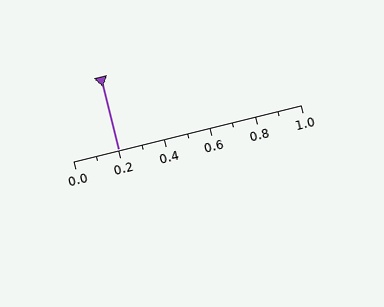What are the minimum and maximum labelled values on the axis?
The axis runs from 0.0 to 1.0.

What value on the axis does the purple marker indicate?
The marker indicates approximately 0.2.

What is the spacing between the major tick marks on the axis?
The major ticks are spaced 0.2 apart.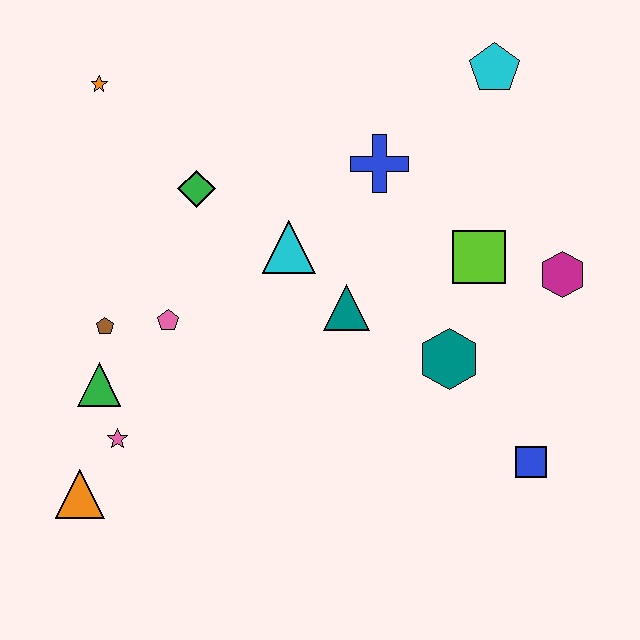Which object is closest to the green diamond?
The cyan triangle is closest to the green diamond.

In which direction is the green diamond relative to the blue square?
The green diamond is to the left of the blue square.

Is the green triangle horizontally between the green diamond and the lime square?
No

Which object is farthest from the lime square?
The orange triangle is farthest from the lime square.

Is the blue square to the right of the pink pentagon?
Yes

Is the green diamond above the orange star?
No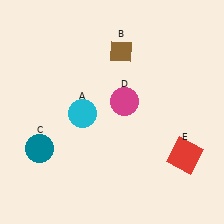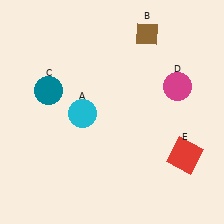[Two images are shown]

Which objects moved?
The objects that moved are: the brown diamond (B), the teal circle (C), the magenta circle (D).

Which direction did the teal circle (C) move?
The teal circle (C) moved up.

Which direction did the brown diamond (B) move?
The brown diamond (B) moved right.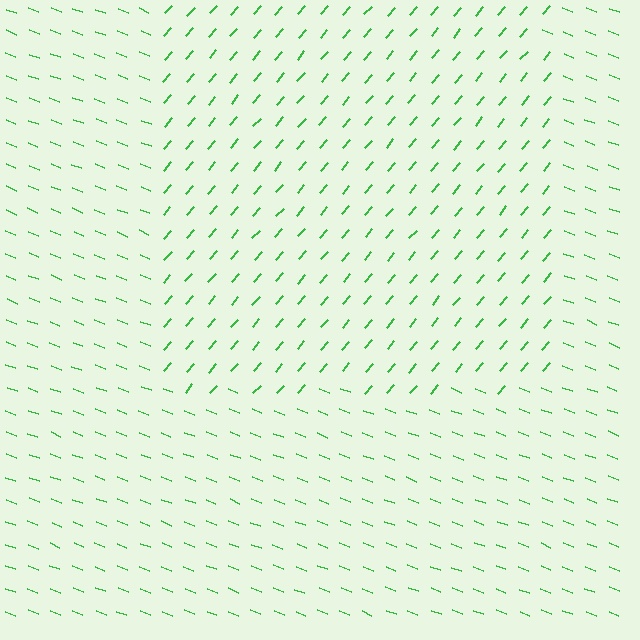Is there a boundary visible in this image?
Yes, there is a texture boundary formed by a change in line orientation.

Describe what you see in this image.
The image is filled with small green line segments. A rectangle region in the image has lines oriented differently from the surrounding lines, creating a visible texture boundary.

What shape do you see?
I see a rectangle.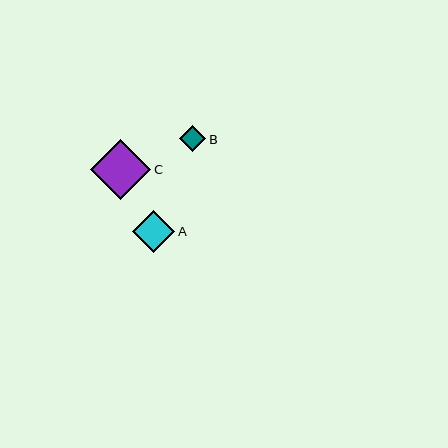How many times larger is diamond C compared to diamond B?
Diamond C is approximately 2.3 times the size of diamond B.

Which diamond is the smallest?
Diamond B is the smallest with a size of approximately 26 pixels.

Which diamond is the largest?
Diamond C is the largest with a size of approximately 60 pixels.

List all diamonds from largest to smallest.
From largest to smallest: C, A, B.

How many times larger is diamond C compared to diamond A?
Diamond C is approximately 1.4 times the size of diamond A.